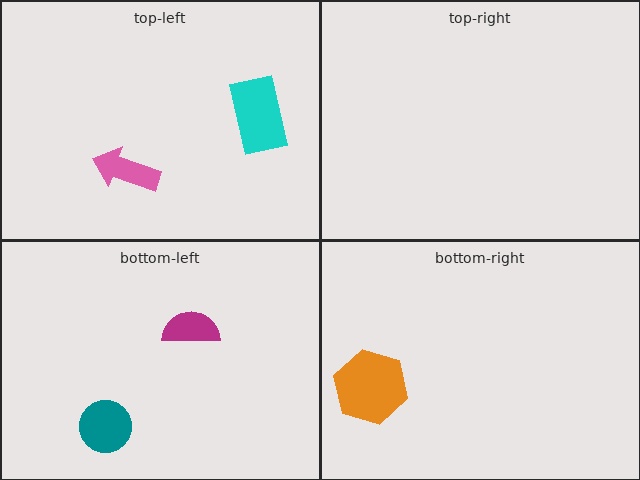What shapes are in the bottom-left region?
The magenta semicircle, the teal circle.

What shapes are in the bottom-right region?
The orange hexagon.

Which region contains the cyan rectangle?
The top-left region.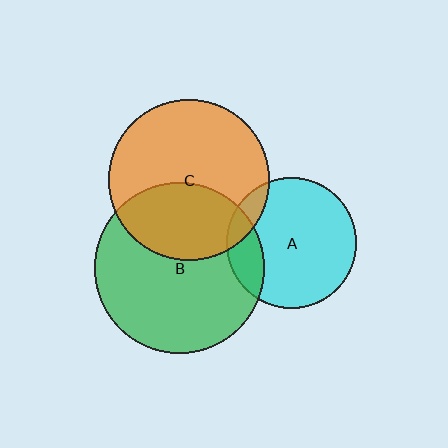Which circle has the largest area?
Circle B (green).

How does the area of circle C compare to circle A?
Approximately 1.5 times.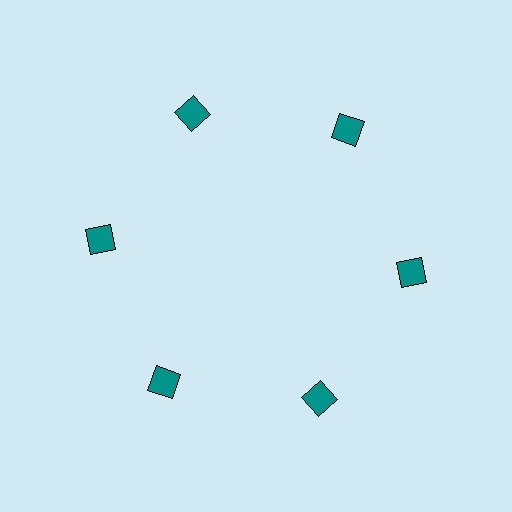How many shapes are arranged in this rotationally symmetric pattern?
There are 6 shapes, arranged in 6 groups of 1.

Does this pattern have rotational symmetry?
Yes, this pattern has 6-fold rotational symmetry. It looks the same after rotating 60 degrees around the center.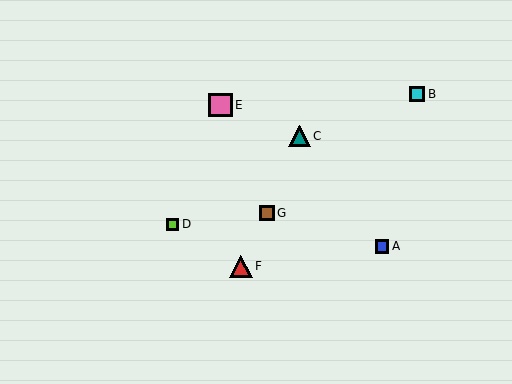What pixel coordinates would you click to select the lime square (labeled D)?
Click at (172, 224) to select the lime square D.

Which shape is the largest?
The pink square (labeled E) is the largest.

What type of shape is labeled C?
Shape C is a teal triangle.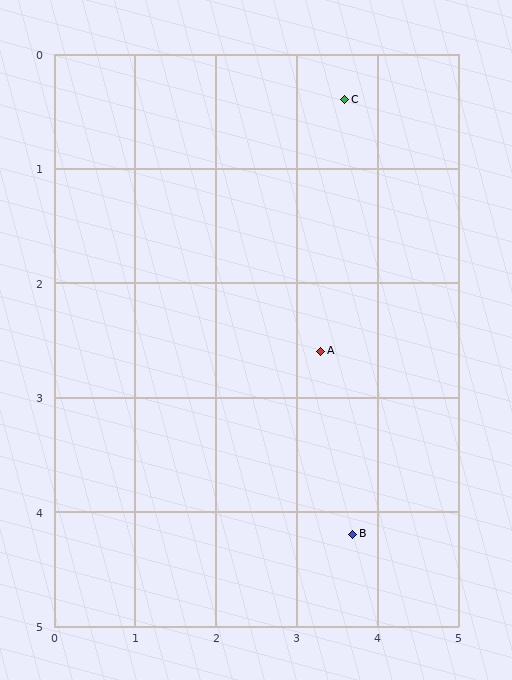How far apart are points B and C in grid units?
Points B and C are about 3.8 grid units apart.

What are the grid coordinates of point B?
Point B is at approximately (3.7, 4.2).